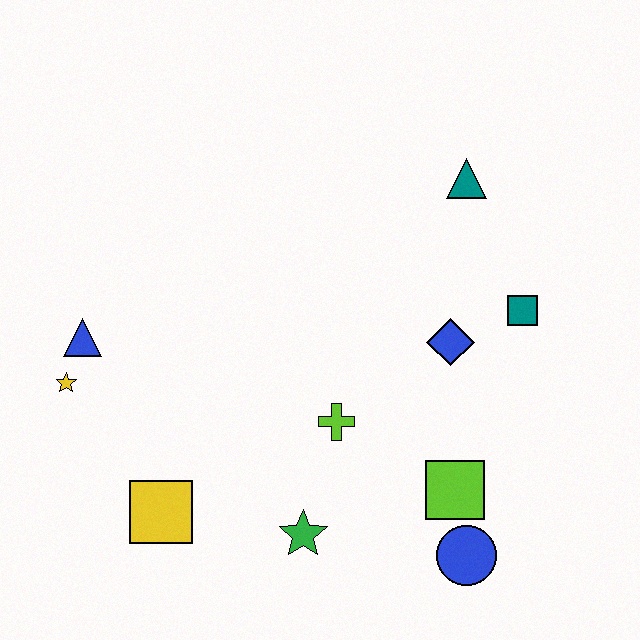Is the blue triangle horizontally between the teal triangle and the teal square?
No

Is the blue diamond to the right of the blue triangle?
Yes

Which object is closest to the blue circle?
The lime square is closest to the blue circle.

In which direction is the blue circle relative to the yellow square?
The blue circle is to the right of the yellow square.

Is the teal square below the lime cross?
No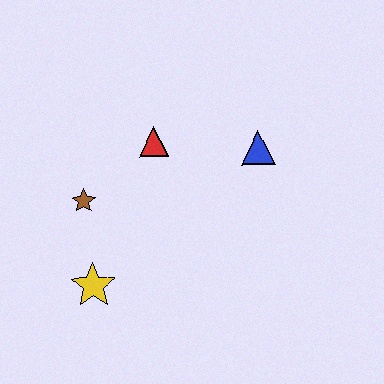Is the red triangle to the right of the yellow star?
Yes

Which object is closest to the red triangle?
The brown star is closest to the red triangle.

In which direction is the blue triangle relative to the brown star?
The blue triangle is to the right of the brown star.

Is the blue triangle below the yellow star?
No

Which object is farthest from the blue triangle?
The yellow star is farthest from the blue triangle.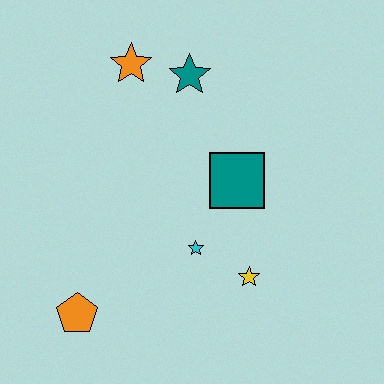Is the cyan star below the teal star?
Yes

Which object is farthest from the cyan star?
The orange star is farthest from the cyan star.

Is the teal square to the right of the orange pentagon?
Yes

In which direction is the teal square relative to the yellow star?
The teal square is above the yellow star.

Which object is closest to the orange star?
The teal star is closest to the orange star.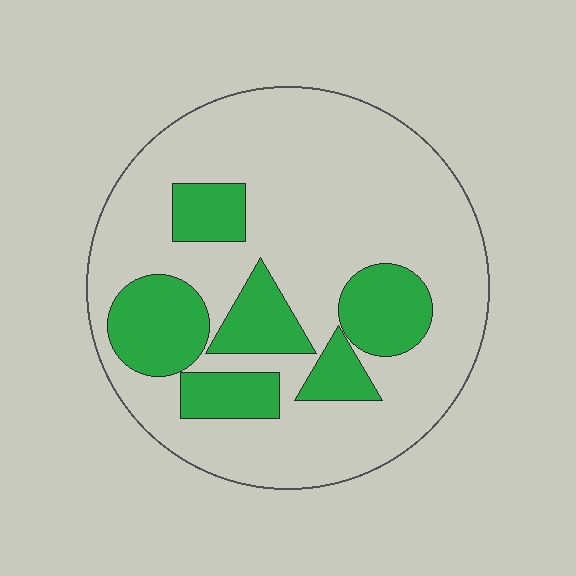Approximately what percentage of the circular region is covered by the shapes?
Approximately 25%.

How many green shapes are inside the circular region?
6.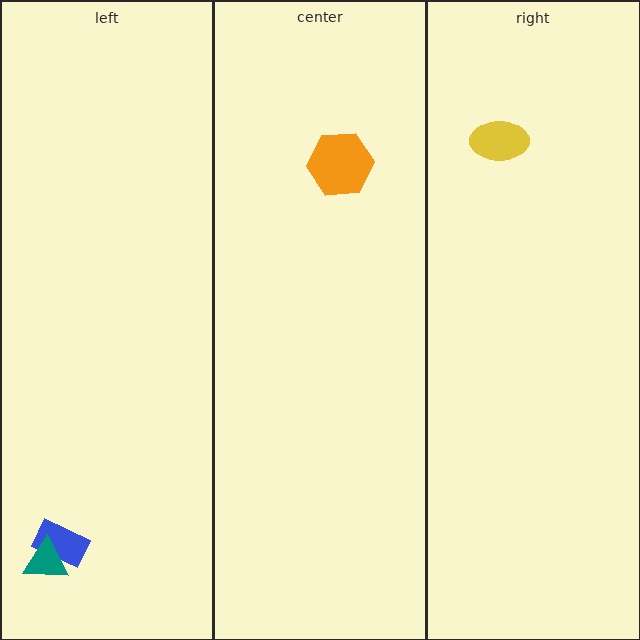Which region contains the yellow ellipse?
The right region.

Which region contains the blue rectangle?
The left region.